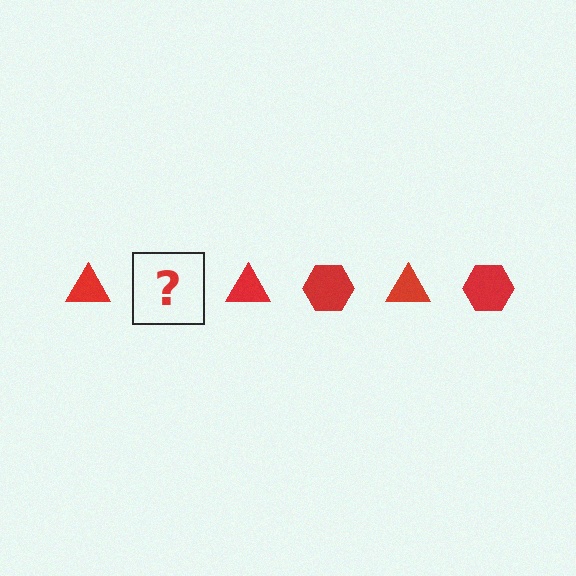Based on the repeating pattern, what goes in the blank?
The blank should be a red hexagon.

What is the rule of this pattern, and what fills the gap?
The rule is that the pattern cycles through triangle, hexagon shapes in red. The gap should be filled with a red hexagon.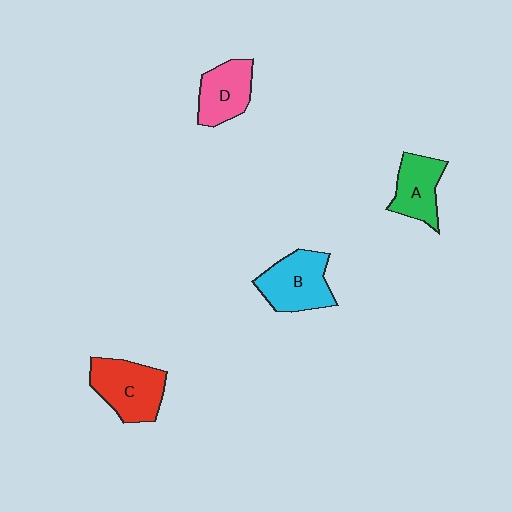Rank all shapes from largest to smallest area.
From largest to smallest: C (red), B (cyan), D (pink), A (green).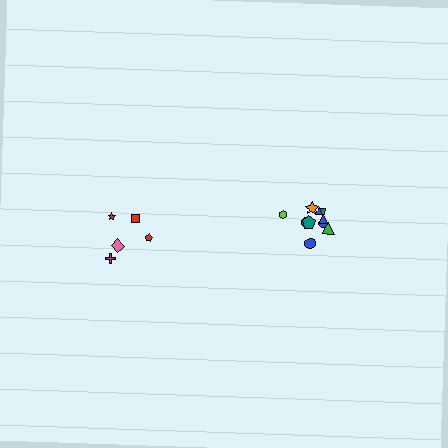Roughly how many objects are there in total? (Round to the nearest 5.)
Roughly 15 objects in total.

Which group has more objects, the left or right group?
The right group.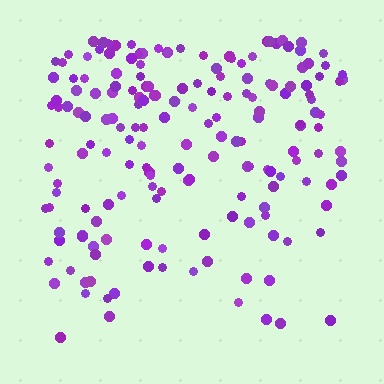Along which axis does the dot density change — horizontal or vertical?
Vertical.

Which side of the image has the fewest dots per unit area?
The bottom.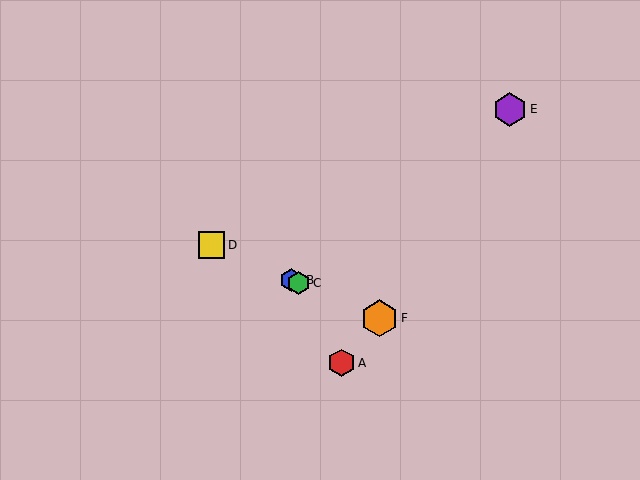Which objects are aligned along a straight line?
Objects B, C, D, F are aligned along a straight line.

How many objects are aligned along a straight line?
4 objects (B, C, D, F) are aligned along a straight line.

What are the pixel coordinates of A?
Object A is at (342, 363).